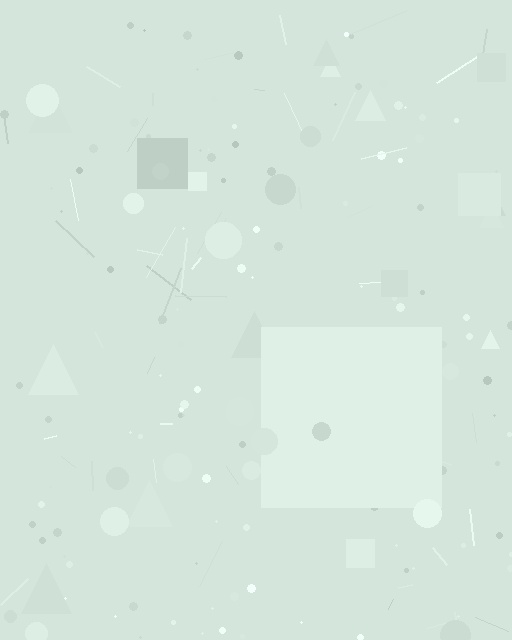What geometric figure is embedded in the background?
A square is embedded in the background.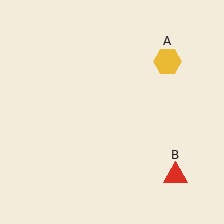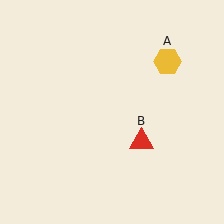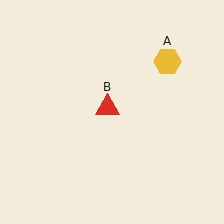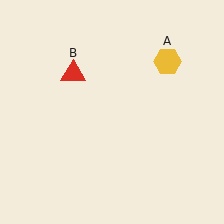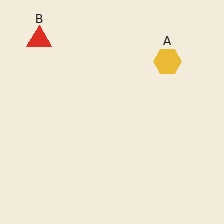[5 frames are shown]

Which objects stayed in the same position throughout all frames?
Yellow hexagon (object A) remained stationary.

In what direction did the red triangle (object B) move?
The red triangle (object B) moved up and to the left.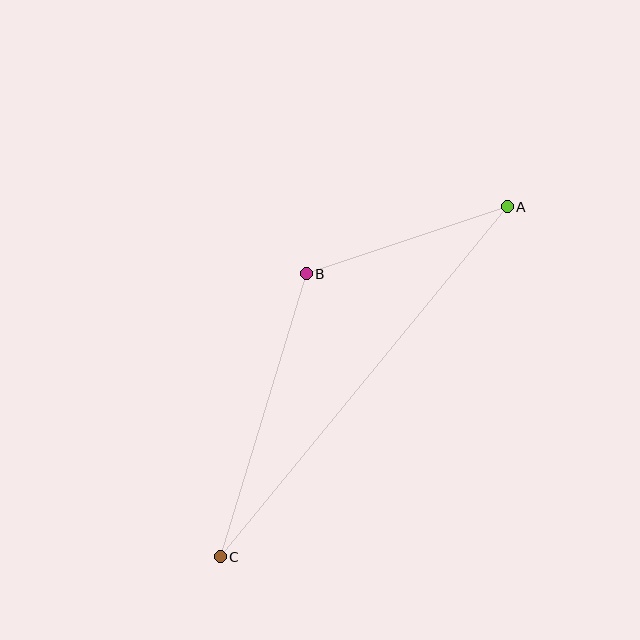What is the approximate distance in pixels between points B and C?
The distance between B and C is approximately 296 pixels.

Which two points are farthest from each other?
Points A and C are farthest from each other.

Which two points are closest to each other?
Points A and B are closest to each other.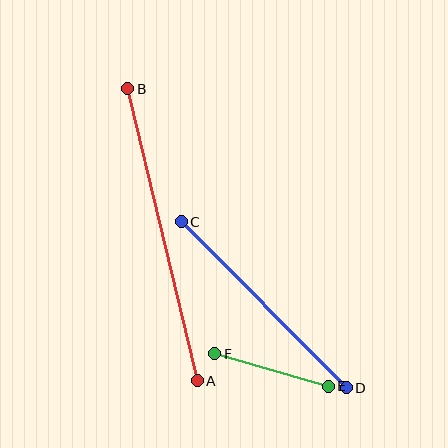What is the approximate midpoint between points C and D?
The midpoint is at approximately (264, 305) pixels.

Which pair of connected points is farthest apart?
Points A and B are farthest apart.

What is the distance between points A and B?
The distance is approximately 300 pixels.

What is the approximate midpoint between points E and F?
The midpoint is at approximately (271, 370) pixels.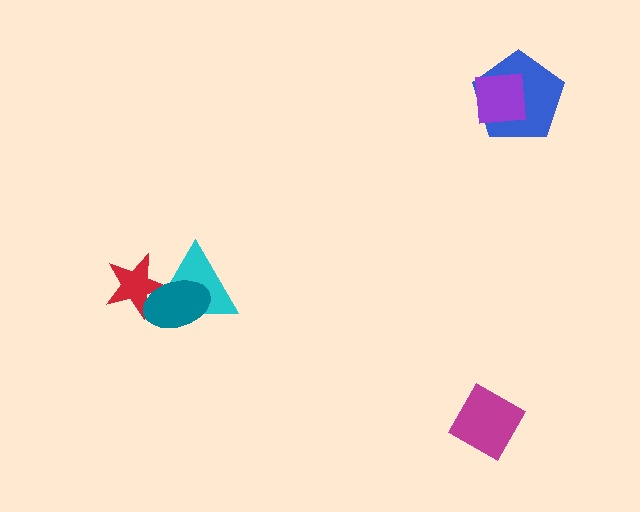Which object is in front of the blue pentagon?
The purple square is in front of the blue pentagon.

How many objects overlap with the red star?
2 objects overlap with the red star.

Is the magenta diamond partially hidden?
No, no other shape covers it.